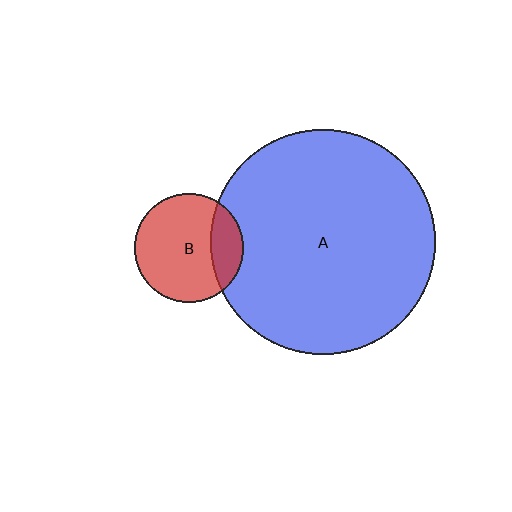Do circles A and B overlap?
Yes.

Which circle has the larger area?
Circle A (blue).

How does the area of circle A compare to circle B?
Approximately 4.3 times.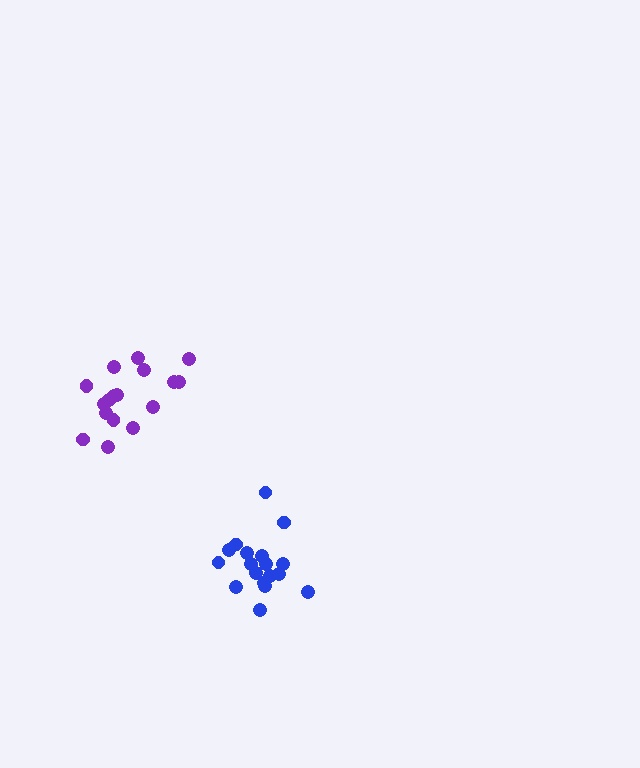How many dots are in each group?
Group 1: 17 dots, Group 2: 18 dots (35 total).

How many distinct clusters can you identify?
There are 2 distinct clusters.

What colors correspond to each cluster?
The clusters are colored: purple, blue.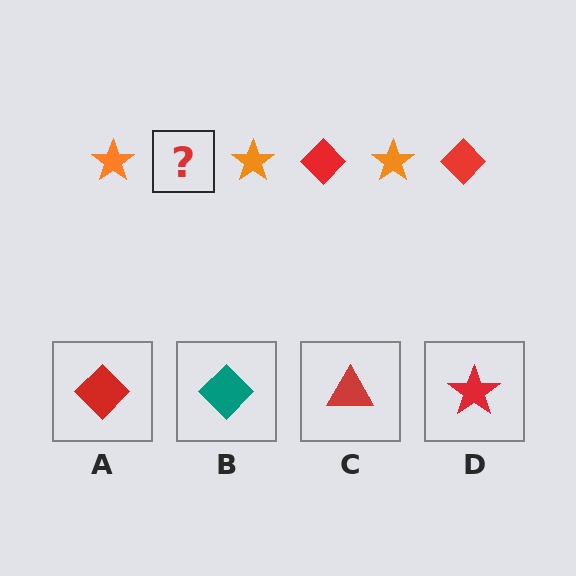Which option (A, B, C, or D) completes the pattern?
A.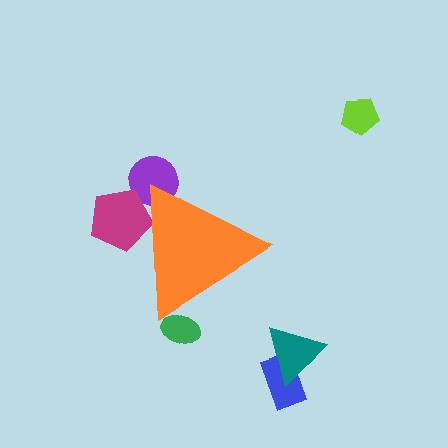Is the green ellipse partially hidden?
Yes, the green ellipse is partially hidden behind the orange triangle.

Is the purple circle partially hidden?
Yes, the purple circle is partially hidden behind the orange triangle.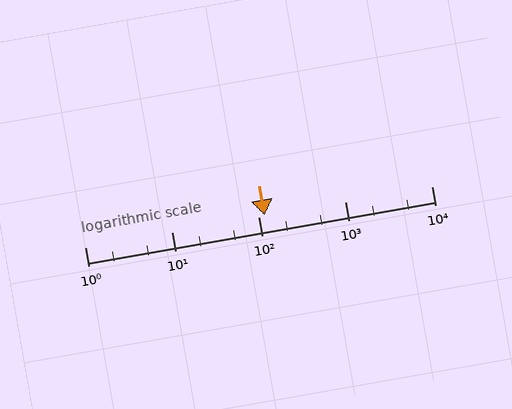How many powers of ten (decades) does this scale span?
The scale spans 4 decades, from 1 to 10000.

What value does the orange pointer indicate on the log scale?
The pointer indicates approximately 120.